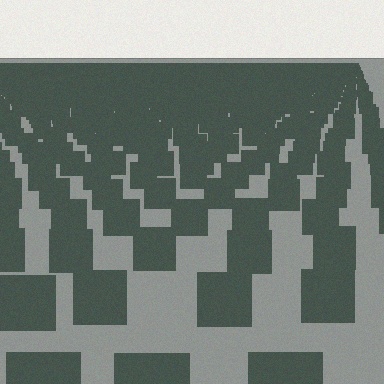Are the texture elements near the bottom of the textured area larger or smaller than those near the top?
Larger. Near the bottom, elements are closer to the viewer and appear at a bigger on-screen size.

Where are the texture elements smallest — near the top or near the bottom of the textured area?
Near the top.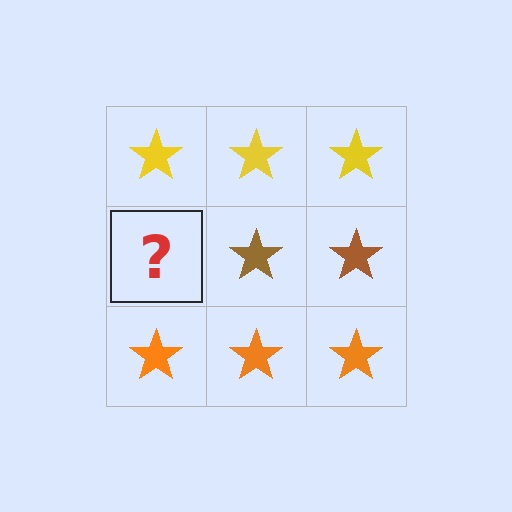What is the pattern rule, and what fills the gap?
The rule is that each row has a consistent color. The gap should be filled with a brown star.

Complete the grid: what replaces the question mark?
The question mark should be replaced with a brown star.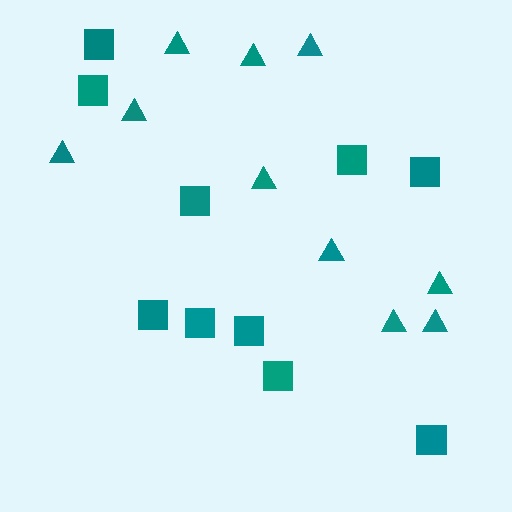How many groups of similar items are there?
There are 2 groups: one group of triangles (10) and one group of squares (10).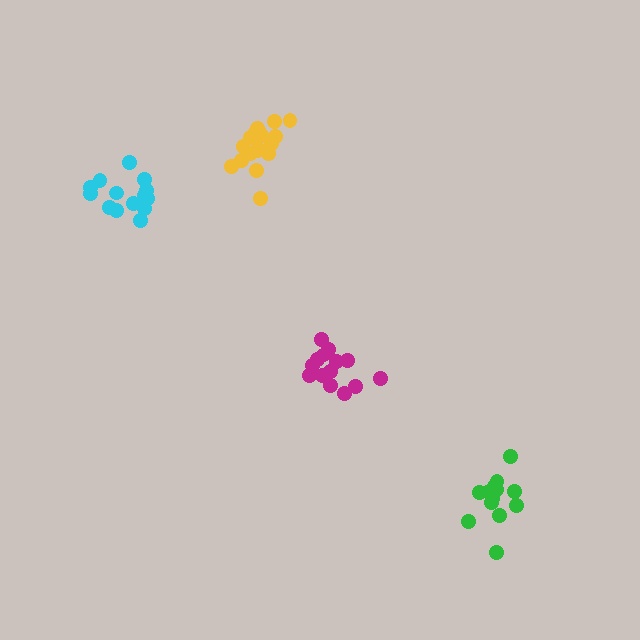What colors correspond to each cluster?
The clusters are colored: magenta, green, yellow, cyan.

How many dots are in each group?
Group 1: 14 dots, Group 2: 13 dots, Group 3: 19 dots, Group 4: 14 dots (60 total).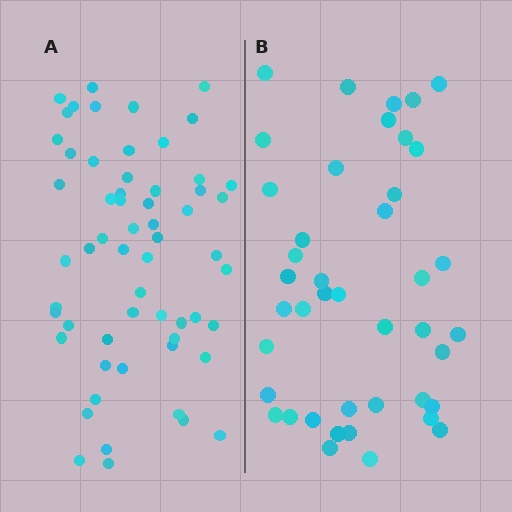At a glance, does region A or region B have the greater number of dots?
Region A (the left region) has more dots.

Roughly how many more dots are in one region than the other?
Region A has approximately 15 more dots than region B.